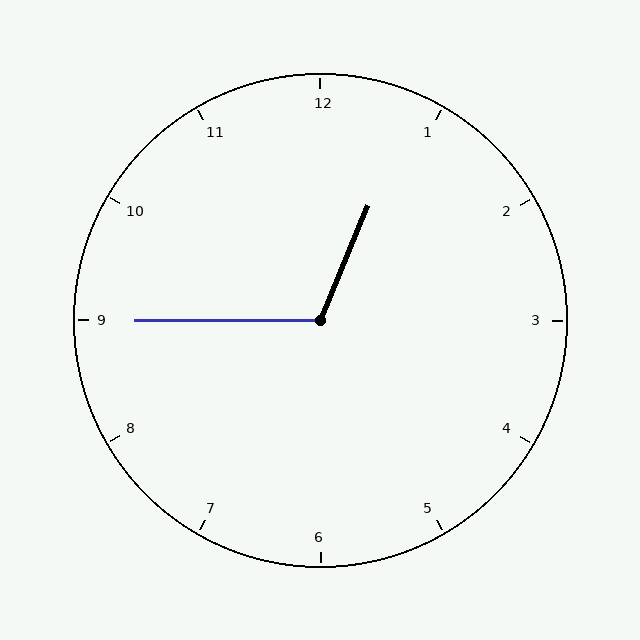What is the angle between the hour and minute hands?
Approximately 112 degrees.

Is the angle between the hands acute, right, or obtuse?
It is obtuse.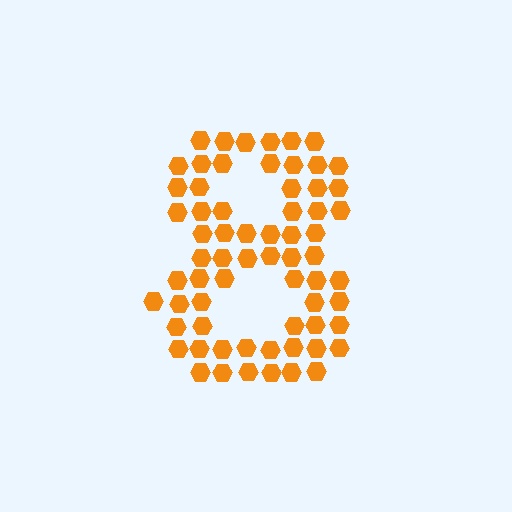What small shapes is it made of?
It is made of small hexagons.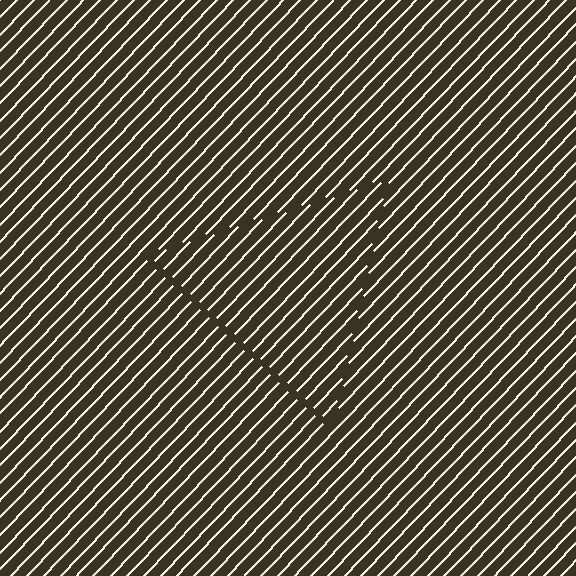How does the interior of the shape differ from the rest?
The interior of the shape contains the same grating, shifted by half a period — the contour is defined by the phase discontinuity where line-ends from the inner and outer gratings abut.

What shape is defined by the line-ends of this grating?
An illusory triangle. The interior of the shape contains the same grating, shifted by half a period — the contour is defined by the phase discontinuity where line-ends from the inner and outer gratings abut.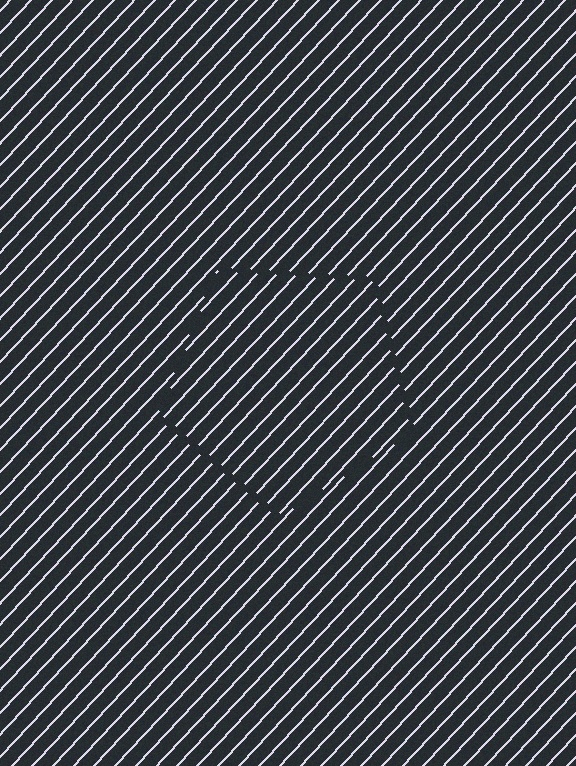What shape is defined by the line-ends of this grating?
An illusory pentagon. The interior of the shape contains the same grating, shifted by half a period — the contour is defined by the phase discontinuity where line-ends from the inner and outer gratings abut.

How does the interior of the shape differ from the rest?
The interior of the shape contains the same grating, shifted by half a period — the contour is defined by the phase discontinuity where line-ends from the inner and outer gratings abut.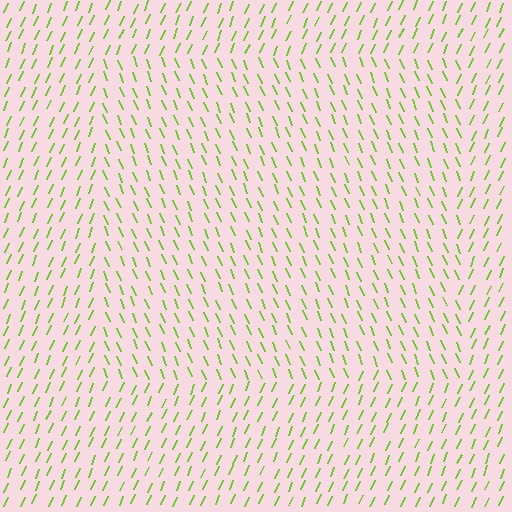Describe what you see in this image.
The image is filled with small lime line segments. A rectangle region in the image has lines oriented differently from the surrounding lines, creating a visible texture boundary.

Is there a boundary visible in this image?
Yes, there is a texture boundary formed by a change in line orientation.